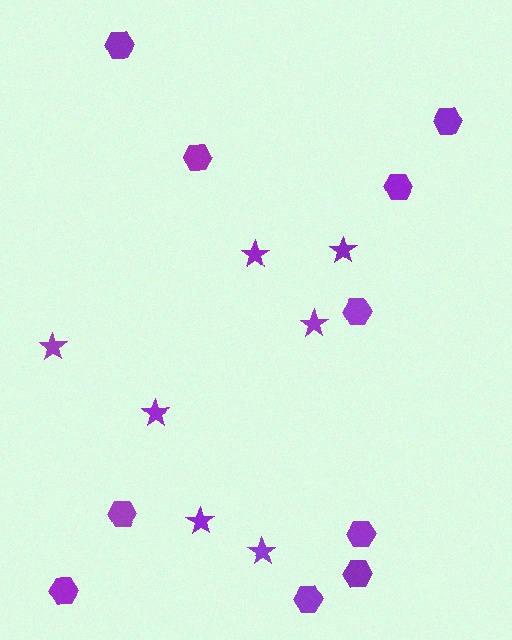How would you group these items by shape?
There are 2 groups: one group of hexagons (10) and one group of stars (7).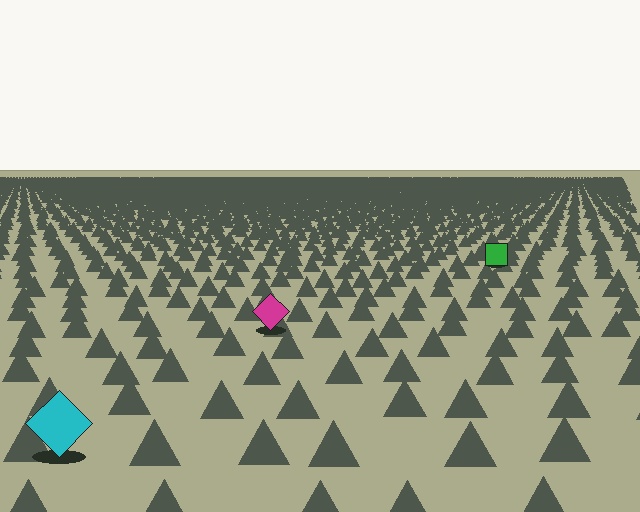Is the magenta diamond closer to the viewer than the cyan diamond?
No. The cyan diamond is closer — you can tell from the texture gradient: the ground texture is coarser near it.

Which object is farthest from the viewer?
The green square is farthest from the viewer. It appears smaller and the ground texture around it is denser.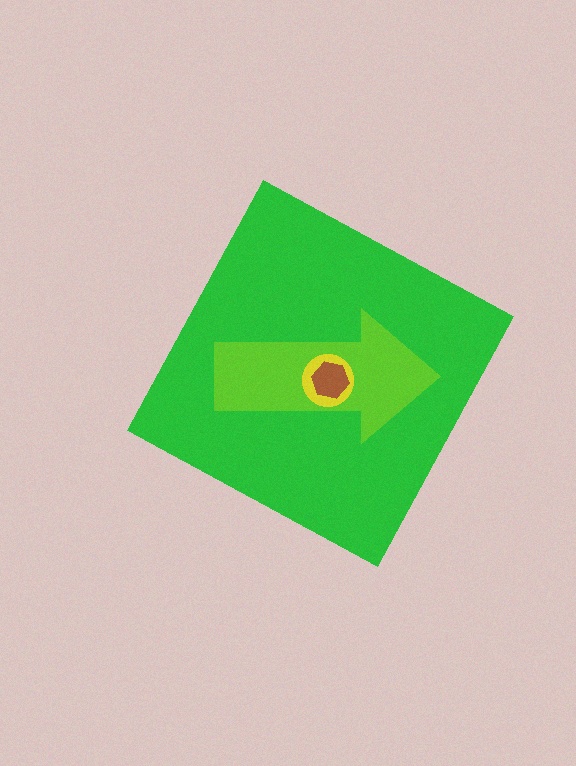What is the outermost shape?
The green diamond.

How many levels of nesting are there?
4.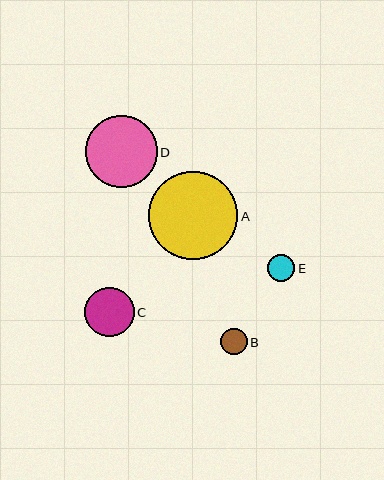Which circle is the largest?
Circle A is the largest with a size of approximately 89 pixels.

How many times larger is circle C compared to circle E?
Circle C is approximately 1.8 times the size of circle E.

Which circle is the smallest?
Circle B is the smallest with a size of approximately 26 pixels.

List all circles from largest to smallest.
From largest to smallest: A, D, C, E, B.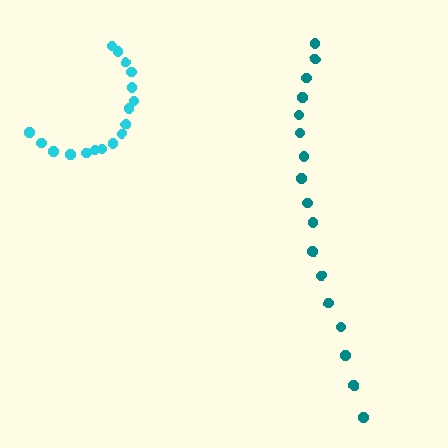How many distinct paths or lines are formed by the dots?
There are 2 distinct paths.